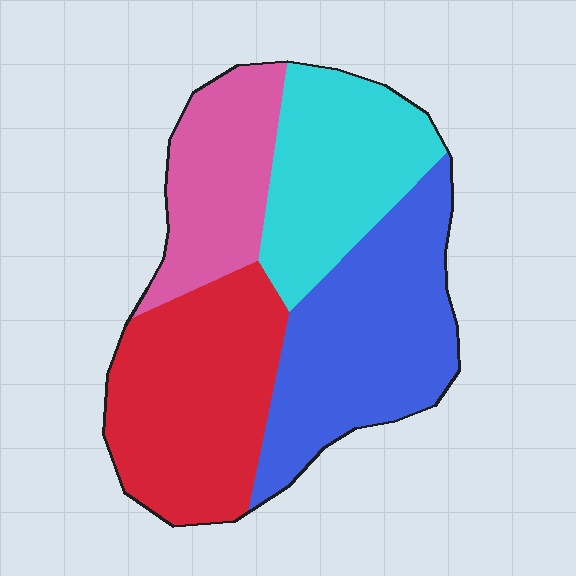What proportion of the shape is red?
Red covers around 30% of the shape.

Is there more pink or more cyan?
Cyan.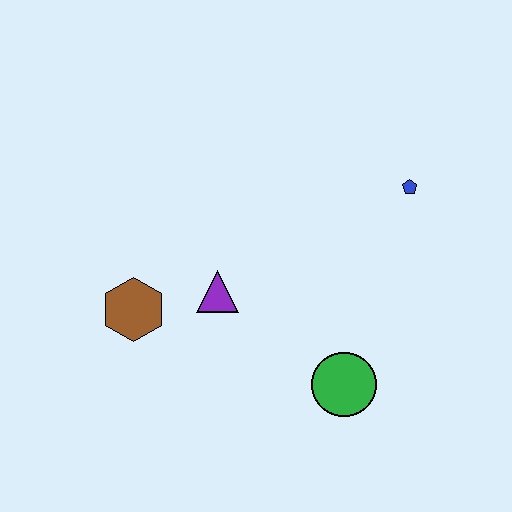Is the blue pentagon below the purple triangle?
No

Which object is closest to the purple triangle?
The brown hexagon is closest to the purple triangle.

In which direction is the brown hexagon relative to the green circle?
The brown hexagon is to the left of the green circle.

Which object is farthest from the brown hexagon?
The blue pentagon is farthest from the brown hexagon.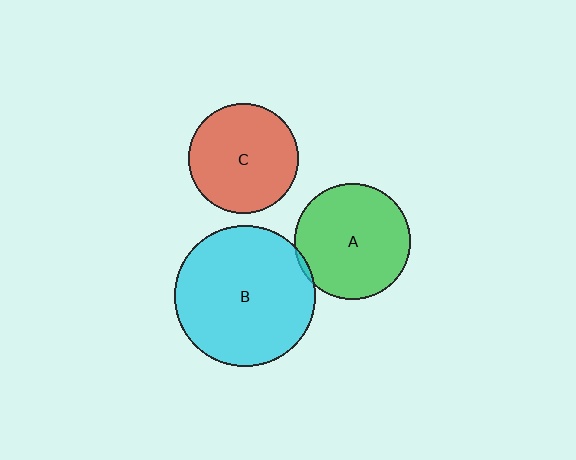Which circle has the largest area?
Circle B (cyan).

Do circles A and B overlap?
Yes.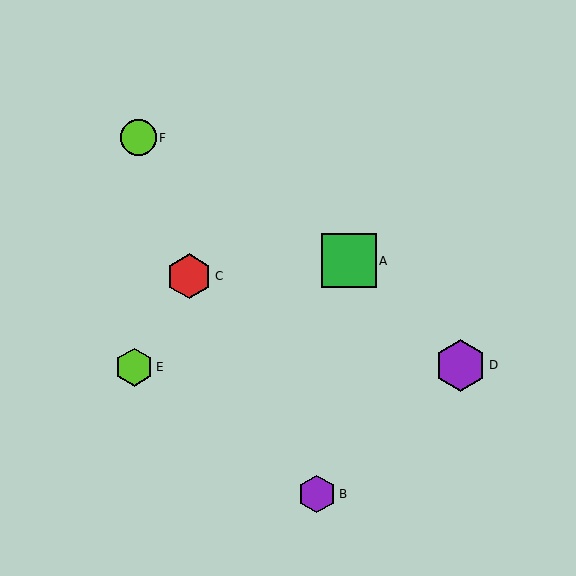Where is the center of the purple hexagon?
The center of the purple hexagon is at (317, 494).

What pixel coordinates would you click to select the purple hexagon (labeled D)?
Click at (460, 365) to select the purple hexagon D.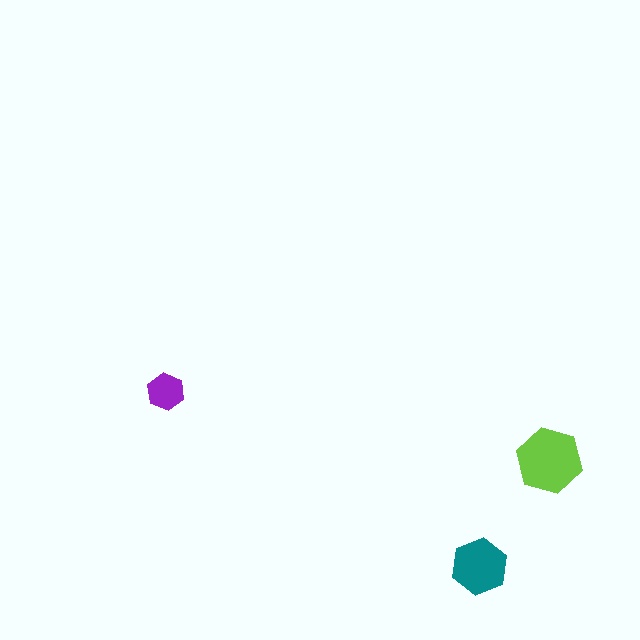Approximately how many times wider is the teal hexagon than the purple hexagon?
About 1.5 times wider.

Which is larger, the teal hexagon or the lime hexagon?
The lime one.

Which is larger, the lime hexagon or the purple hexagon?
The lime one.